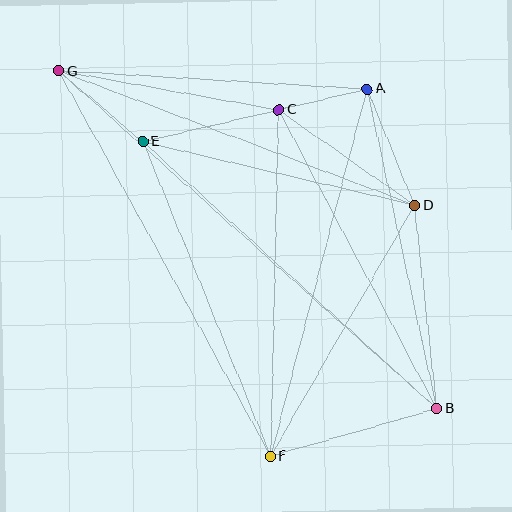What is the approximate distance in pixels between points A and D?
The distance between A and D is approximately 126 pixels.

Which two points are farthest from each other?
Points B and G are farthest from each other.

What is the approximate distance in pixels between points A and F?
The distance between A and F is approximately 379 pixels.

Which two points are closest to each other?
Points A and C are closest to each other.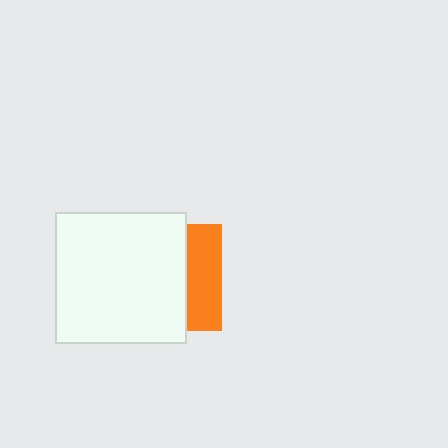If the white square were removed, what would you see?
You would see the complete orange square.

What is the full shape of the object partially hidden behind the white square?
The partially hidden object is an orange square.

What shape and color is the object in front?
The object in front is a white square.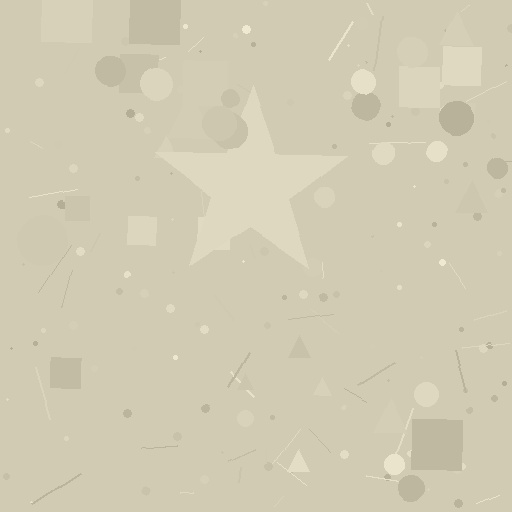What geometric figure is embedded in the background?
A star is embedded in the background.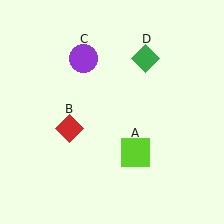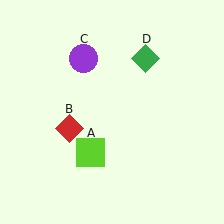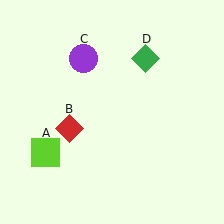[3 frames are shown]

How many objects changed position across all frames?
1 object changed position: lime square (object A).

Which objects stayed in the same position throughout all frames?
Red diamond (object B) and purple circle (object C) and green diamond (object D) remained stationary.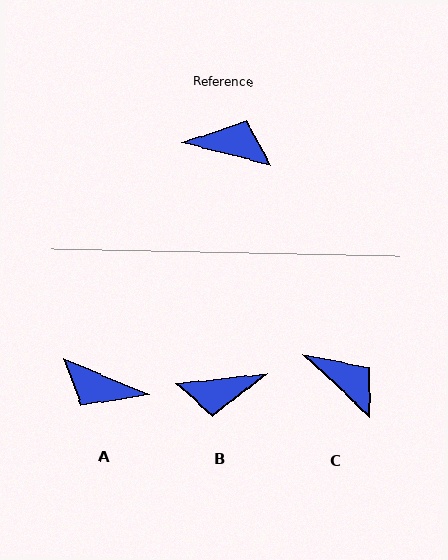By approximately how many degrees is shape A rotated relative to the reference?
Approximately 171 degrees counter-clockwise.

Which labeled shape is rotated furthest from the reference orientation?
A, about 171 degrees away.